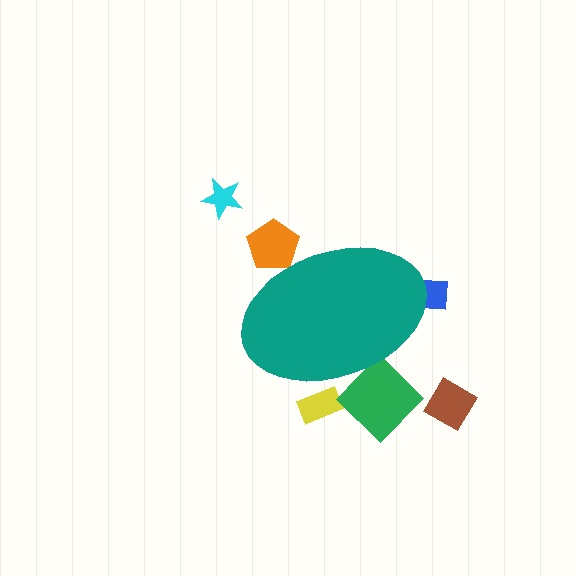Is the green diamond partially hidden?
Yes, the green diamond is partially hidden behind the teal ellipse.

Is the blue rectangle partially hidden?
Yes, the blue rectangle is partially hidden behind the teal ellipse.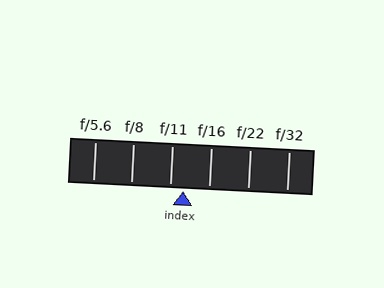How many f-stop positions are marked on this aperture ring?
There are 6 f-stop positions marked.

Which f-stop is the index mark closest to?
The index mark is closest to f/11.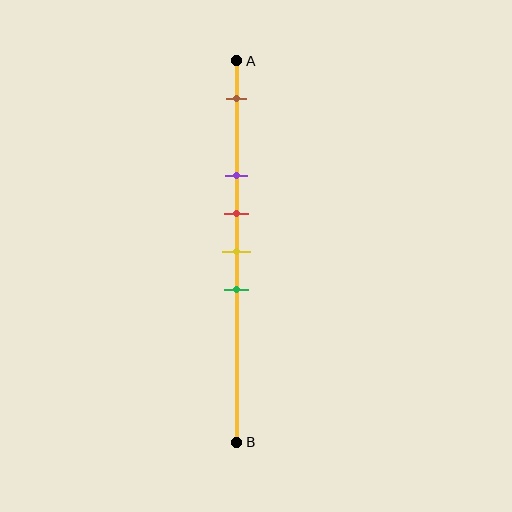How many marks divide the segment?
There are 5 marks dividing the segment.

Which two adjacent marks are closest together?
The red and yellow marks are the closest adjacent pair.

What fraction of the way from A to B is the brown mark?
The brown mark is approximately 10% (0.1) of the way from A to B.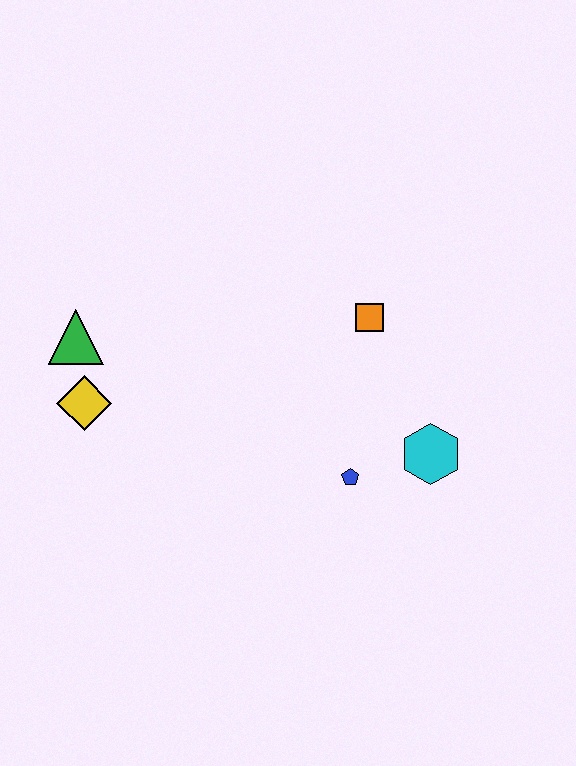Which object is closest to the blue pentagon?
The cyan hexagon is closest to the blue pentagon.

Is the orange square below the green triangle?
No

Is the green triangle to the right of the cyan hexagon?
No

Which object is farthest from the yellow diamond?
The cyan hexagon is farthest from the yellow diamond.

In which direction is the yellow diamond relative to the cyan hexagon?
The yellow diamond is to the left of the cyan hexagon.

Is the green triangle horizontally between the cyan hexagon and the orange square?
No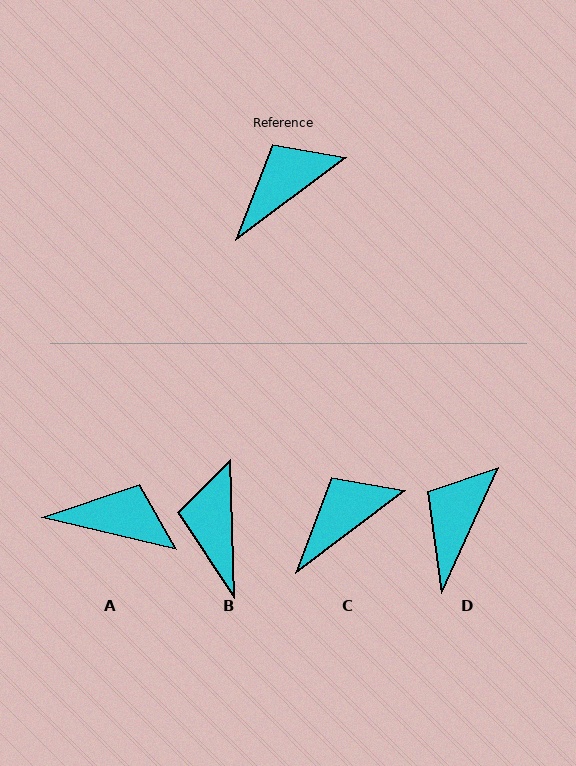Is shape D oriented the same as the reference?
No, it is off by about 29 degrees.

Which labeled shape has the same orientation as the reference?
C.